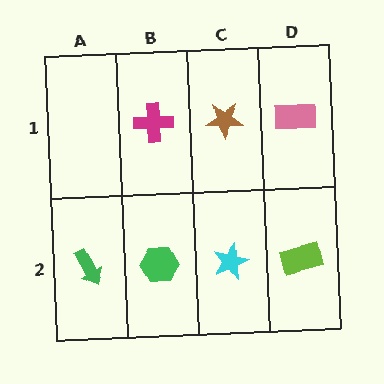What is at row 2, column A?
A green arrow.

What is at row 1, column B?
A magenta cross.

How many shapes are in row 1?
3 shapes.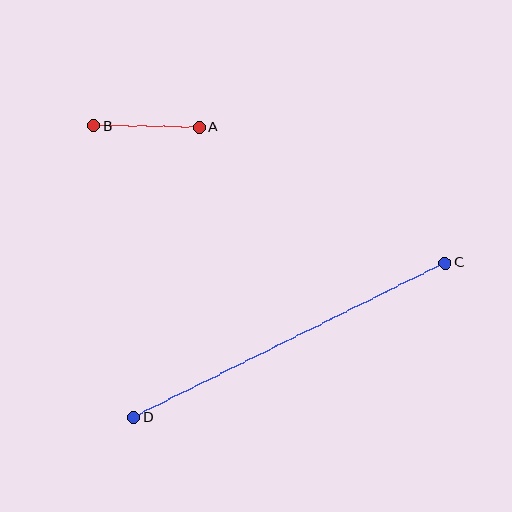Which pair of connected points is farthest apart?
Points C and D are farthest apart.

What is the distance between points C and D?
The distance is approximately 348 pixels.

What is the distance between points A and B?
The distance is approximately 105 pixels.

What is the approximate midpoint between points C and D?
The midpoint is at approximately (289, 340) pixels.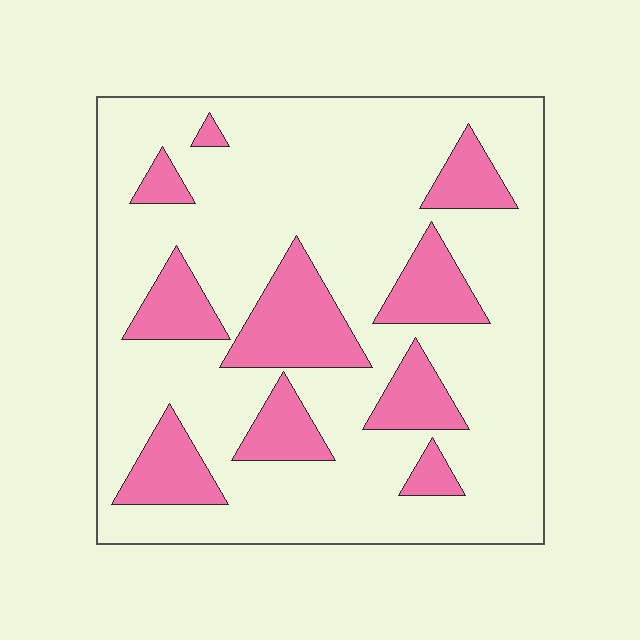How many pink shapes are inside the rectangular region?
10.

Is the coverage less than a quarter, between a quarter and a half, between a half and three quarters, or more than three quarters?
Less than a quarter.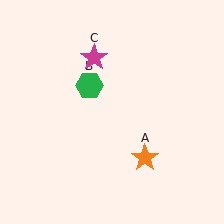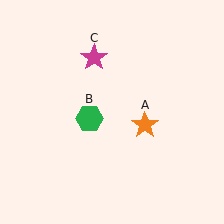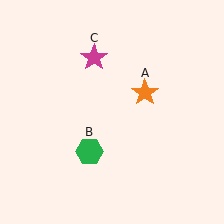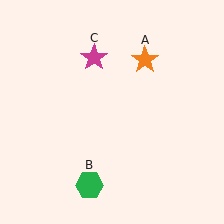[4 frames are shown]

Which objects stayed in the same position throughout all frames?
Magenta star (object C) remained stationary.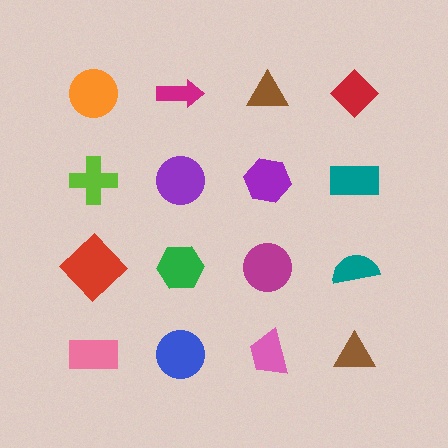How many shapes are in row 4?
4 shapes.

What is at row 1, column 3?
A brown triangle.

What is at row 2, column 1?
A lime cross.